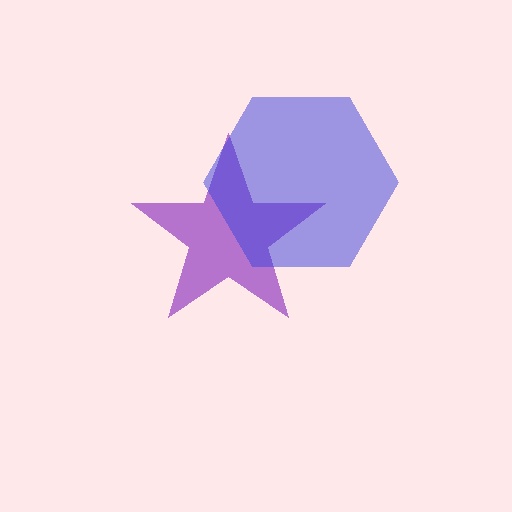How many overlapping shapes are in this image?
There are 2 overlapping shapes in the image.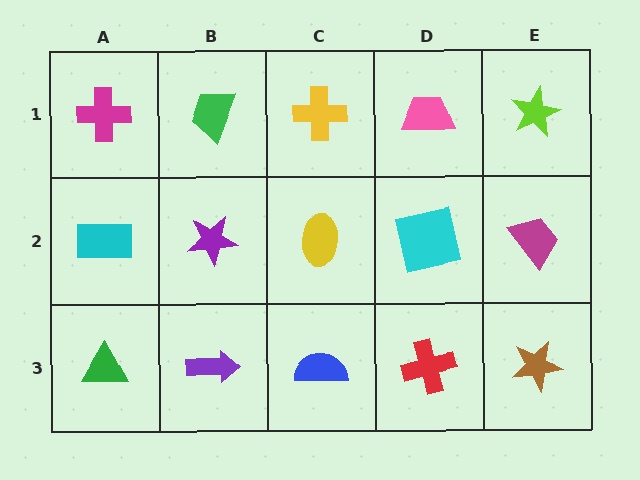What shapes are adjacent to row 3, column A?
A cyan rectangle (row 2, column A), a purple arrow (row 3, column B).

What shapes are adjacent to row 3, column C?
A yellow ellipse (row 2, column C), a purple arrow (row 3, column B), a red cross (row 3, column D).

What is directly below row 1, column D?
A cyan square.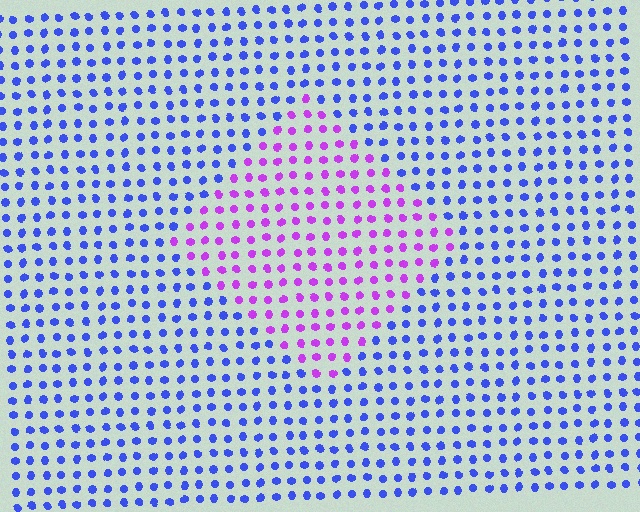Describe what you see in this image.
The image is filled with small blue elements in a uniform arrangement. A diamond-shaped region is visible where the elements are tinted to a slightly different hue, forming a subtle color boundary.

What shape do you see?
I see a diamond.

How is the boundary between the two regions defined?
The boundary is defined purely by a slight shift in hue (about 56 degrees). Spacing, size, and orientation are identical on both sides.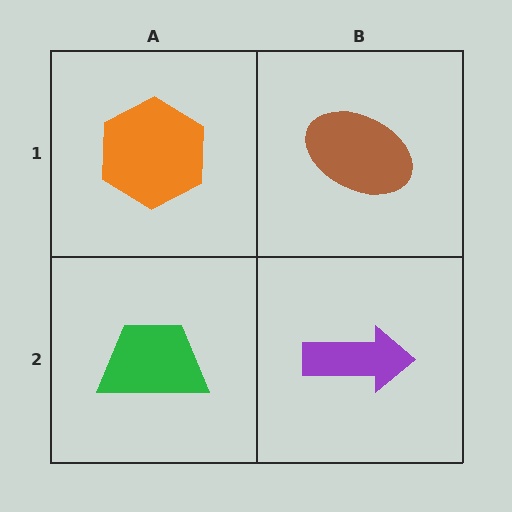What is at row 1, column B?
A brown ellipse.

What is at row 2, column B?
A purple arrow.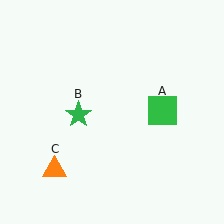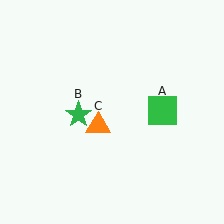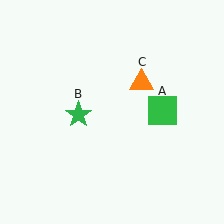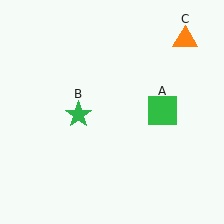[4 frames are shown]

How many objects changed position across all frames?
1 object changed position: orange triangle (object C).